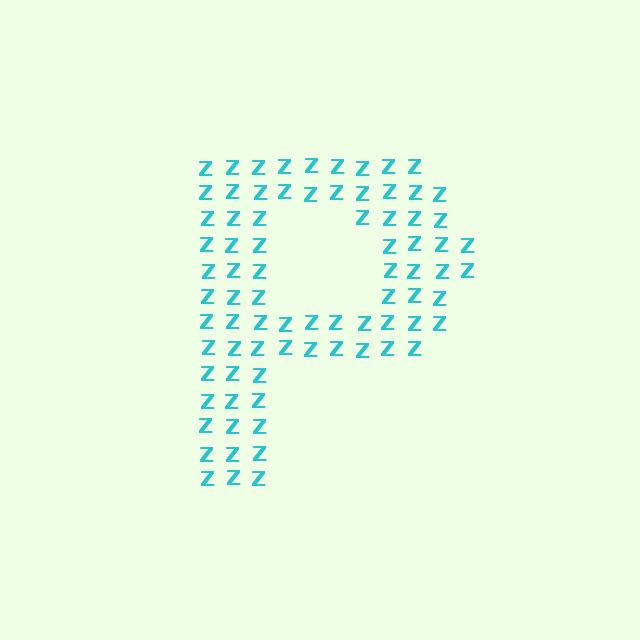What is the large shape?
The large shape is the letter P.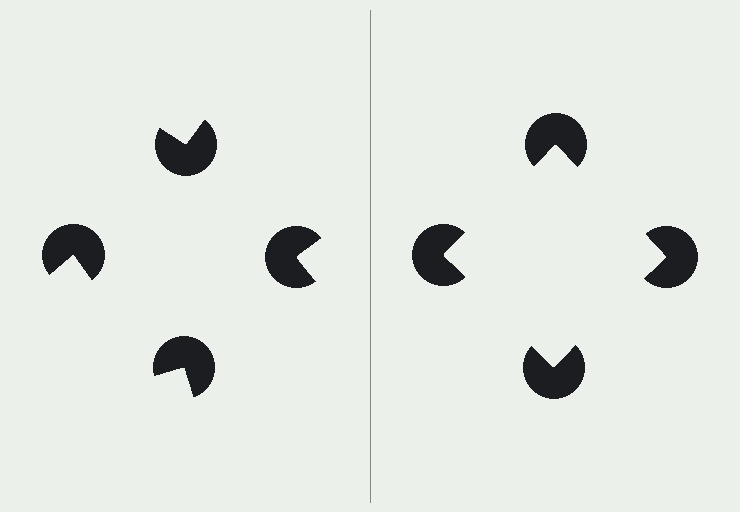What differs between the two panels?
The pac-man discs are positioned identically on both sides; only the wedge orientations differ. On the right they align to a square; on the left they are misaligned.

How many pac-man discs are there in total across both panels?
8 — 4 on each side.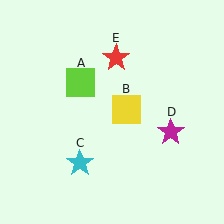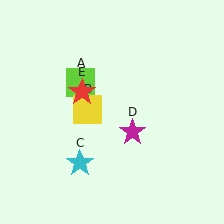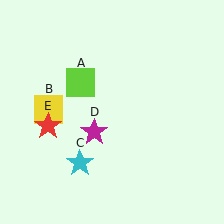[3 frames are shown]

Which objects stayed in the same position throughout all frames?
Lime square (object A) and cyan star (object C) remained stationary.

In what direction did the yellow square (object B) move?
The yellow square (object B) moved left.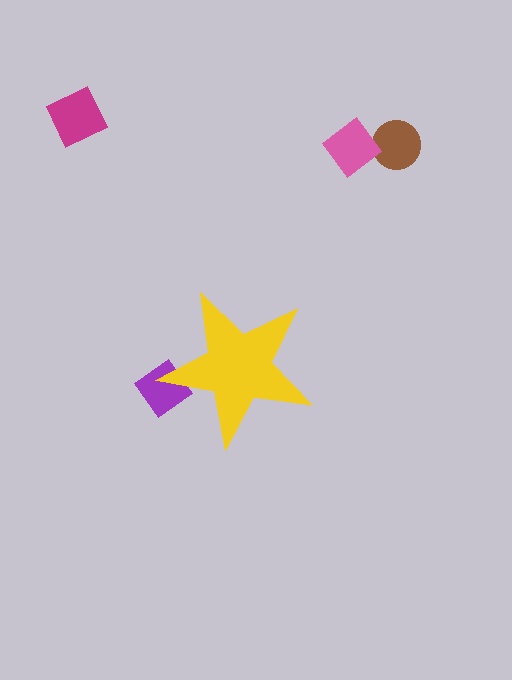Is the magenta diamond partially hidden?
No, the magenta diamond is fully visible.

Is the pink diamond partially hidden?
No, the pink diamond is fully visible.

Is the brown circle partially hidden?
No, the brown circle is fully visible.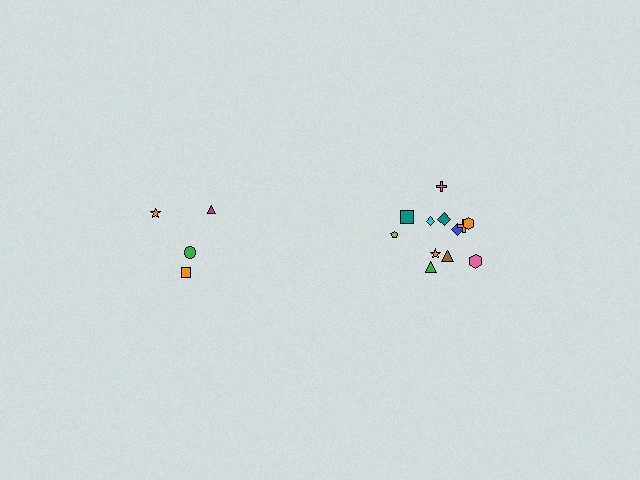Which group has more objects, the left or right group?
The right group.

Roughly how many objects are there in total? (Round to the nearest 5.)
Roughly 15 objects in total.